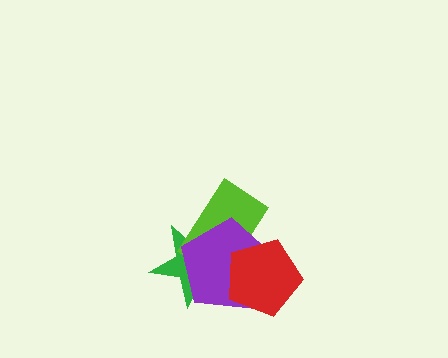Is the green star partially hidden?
Yes, it is partially covered by another shape.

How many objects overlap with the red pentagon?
3 objects overlap with the red pentagon.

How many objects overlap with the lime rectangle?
3 objects overlap with the lime rectangle.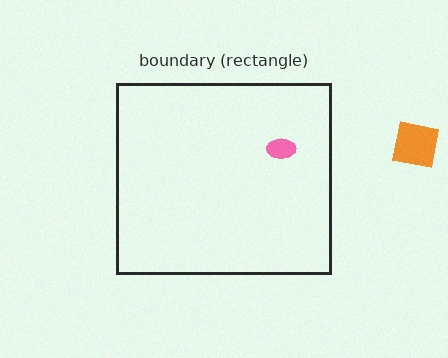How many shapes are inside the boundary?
1 inside, 1 outside.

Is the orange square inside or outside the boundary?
Outside.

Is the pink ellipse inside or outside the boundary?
Inside.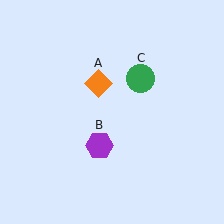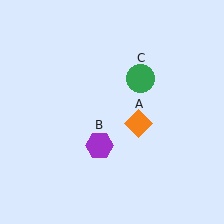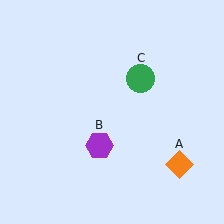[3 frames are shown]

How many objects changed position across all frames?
1 object changed position: orange diamond (object A).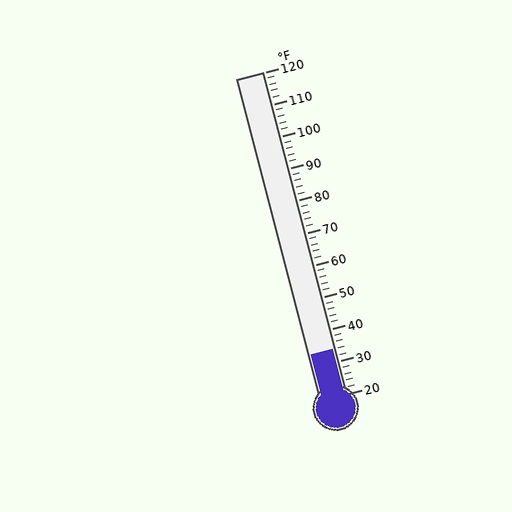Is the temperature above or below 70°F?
The temperature is below 70°F.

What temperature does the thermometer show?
The thermometer shows approximately 34°F.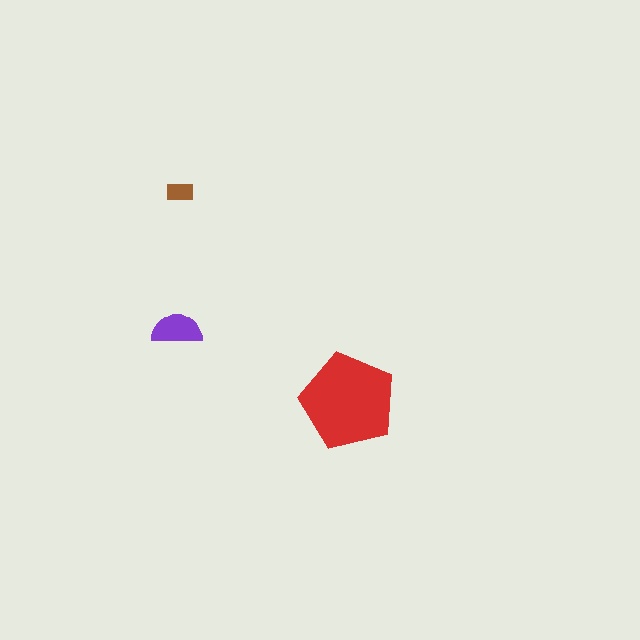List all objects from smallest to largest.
The brown rectangle, the purple semicircle, the red pentagon.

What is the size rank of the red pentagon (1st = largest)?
1st.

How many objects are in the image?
There are 3 objects in the image.